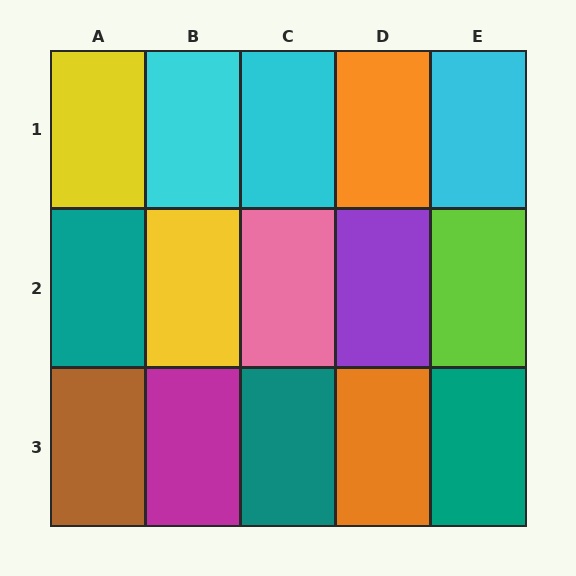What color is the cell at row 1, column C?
Cyan.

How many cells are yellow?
2 cells are yellow.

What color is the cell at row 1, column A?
Yellow.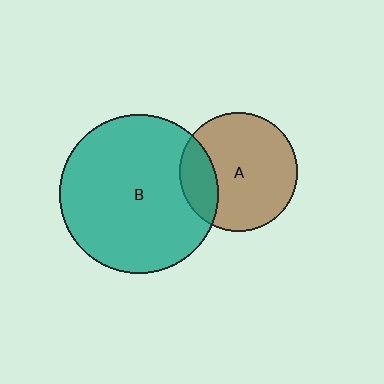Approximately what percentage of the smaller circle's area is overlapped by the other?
Approximately 20%.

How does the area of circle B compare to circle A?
Approximately 1.8 times.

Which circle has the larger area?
Circle B (teal).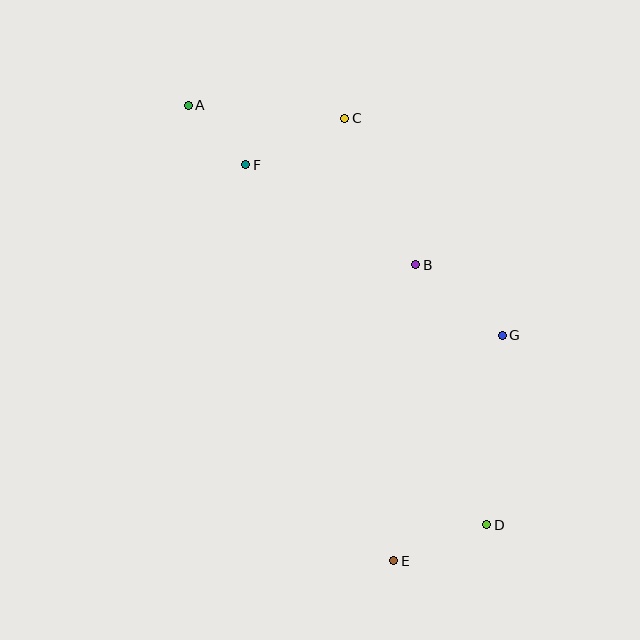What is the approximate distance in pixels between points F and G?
The distance between F and G is approximately 308 pixels.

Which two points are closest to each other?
Points A and F are closest to each other.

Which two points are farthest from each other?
Points A and D are farthest from each other.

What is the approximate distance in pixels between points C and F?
The distance between C and F is approximately 109 pixels.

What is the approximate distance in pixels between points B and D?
The distance between B and D is approximately 269 pixels.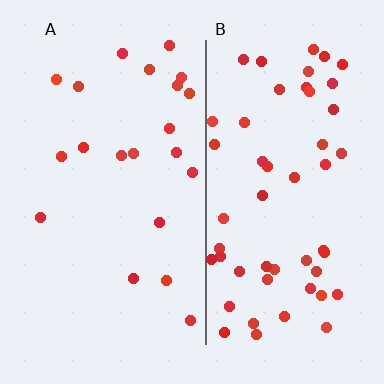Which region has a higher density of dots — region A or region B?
B (the right).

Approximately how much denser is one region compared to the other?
Approximately 2.5× — region B over region A.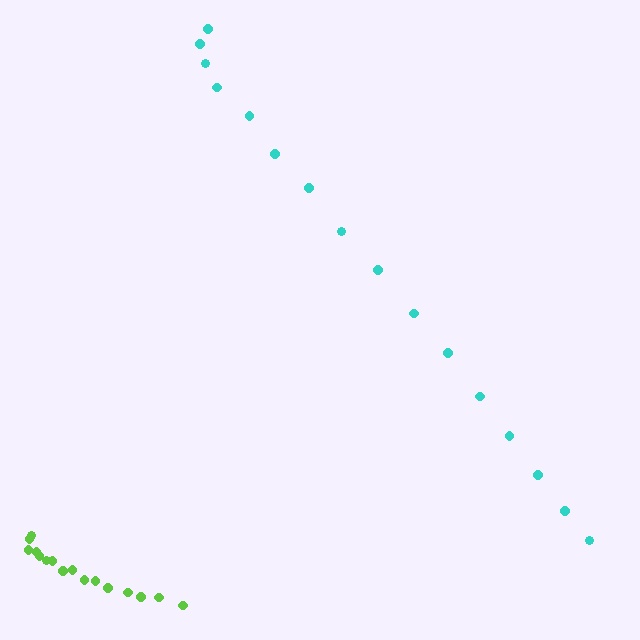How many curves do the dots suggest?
There are 2 distinct paths.